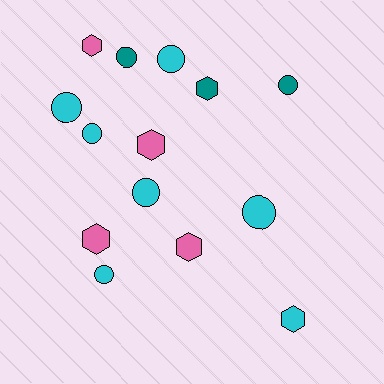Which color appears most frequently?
Cyan, with 7 objects.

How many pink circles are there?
There are no pink circles.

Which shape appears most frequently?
Circle, with 8 objects.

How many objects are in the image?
There are 14 objects.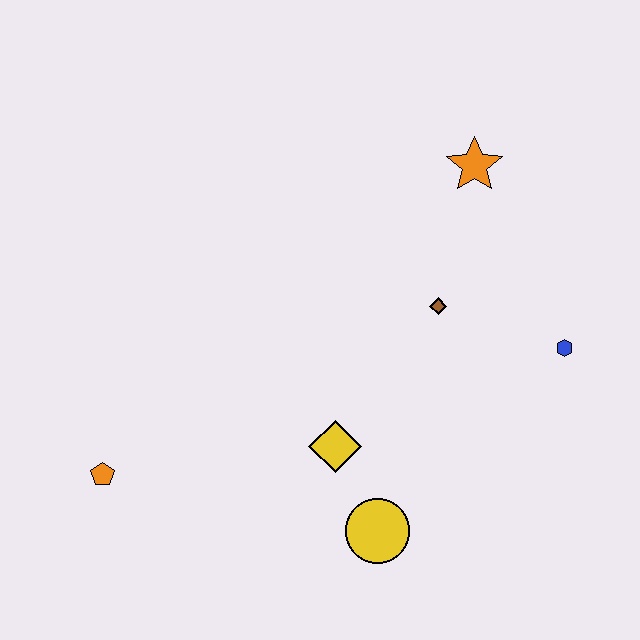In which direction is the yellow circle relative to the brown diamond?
The yellow circle is below the brown diamond.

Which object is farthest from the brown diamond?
The orange pentagon is farthest from the brown diamond.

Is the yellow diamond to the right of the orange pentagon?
Yes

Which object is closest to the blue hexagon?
The brown diamond is closest to the blue hexagon.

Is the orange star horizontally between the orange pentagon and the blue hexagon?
Yes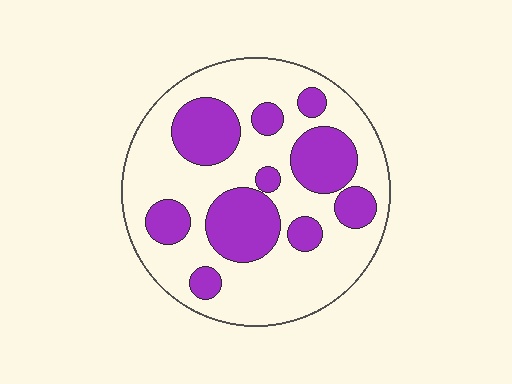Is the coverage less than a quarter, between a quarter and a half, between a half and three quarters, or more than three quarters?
Between a quarter and a half.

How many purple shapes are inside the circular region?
10.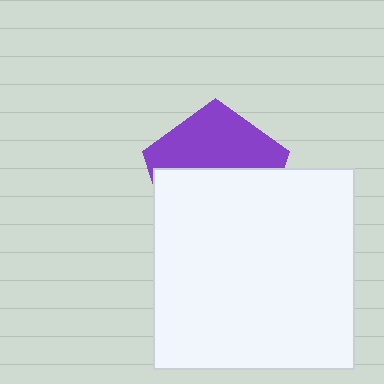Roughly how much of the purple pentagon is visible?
A small part of it is visible (roughly 43%).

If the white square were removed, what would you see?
You would see the complete purple pentagon.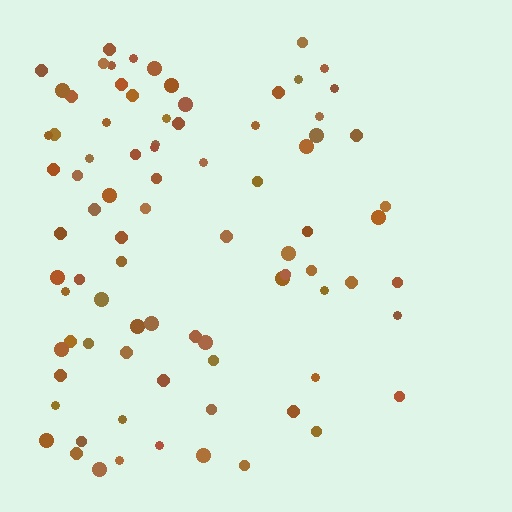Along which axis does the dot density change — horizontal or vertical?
Horizontal.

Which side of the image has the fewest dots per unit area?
The right.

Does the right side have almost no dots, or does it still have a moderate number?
Still a moderate number, just noticeably fewer than the left.